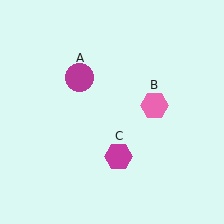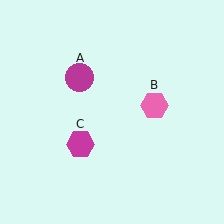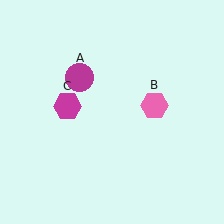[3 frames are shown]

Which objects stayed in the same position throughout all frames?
Magenta circle (object A) and pink hexagon (object B) remained stationary.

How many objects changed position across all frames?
1 object changed position: magenta hexagon (object C).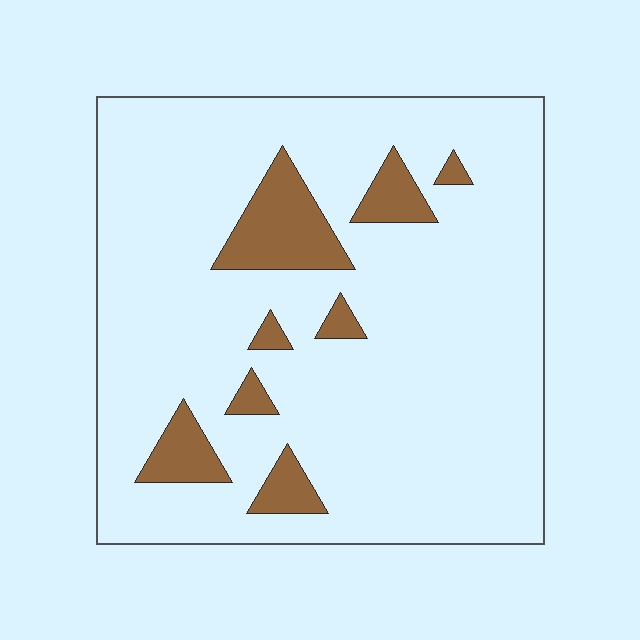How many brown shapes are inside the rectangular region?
8.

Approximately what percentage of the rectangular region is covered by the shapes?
Approximately 10%.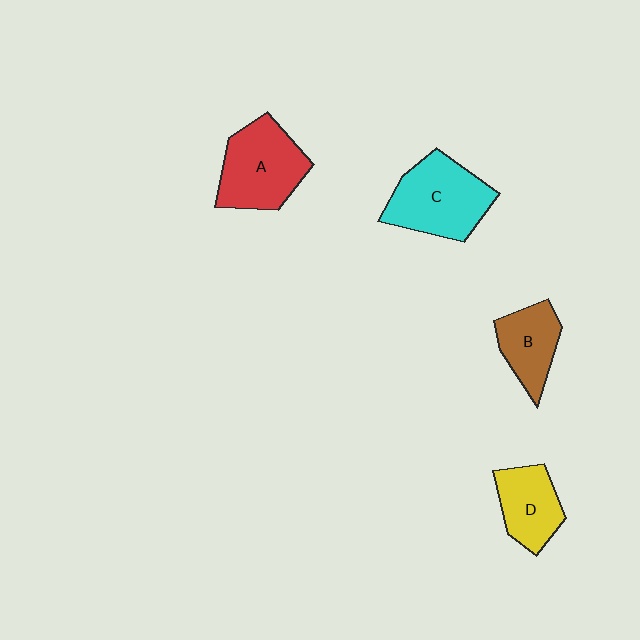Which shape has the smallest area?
Shape B (brown).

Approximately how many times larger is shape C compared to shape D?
Approximately 1.5 times.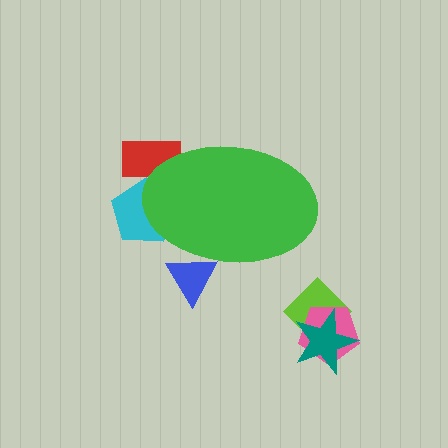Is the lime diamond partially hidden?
No, the lime diamond is fully visible.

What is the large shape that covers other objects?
A green ellipse.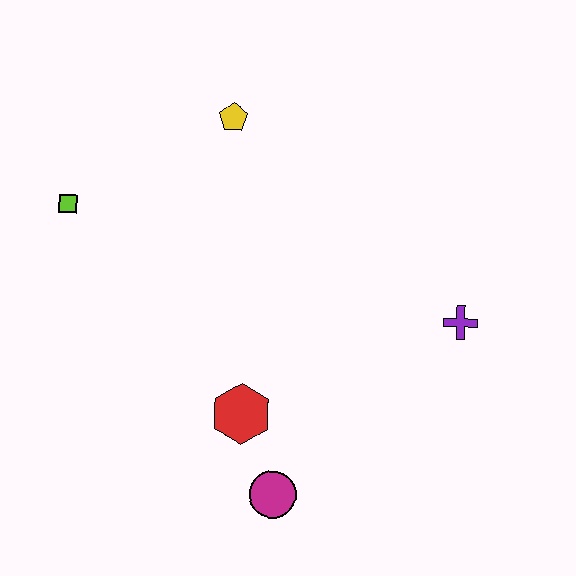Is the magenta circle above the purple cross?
No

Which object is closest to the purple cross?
The red hexagon is closest to the purple cross.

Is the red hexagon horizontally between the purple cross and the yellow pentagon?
Yes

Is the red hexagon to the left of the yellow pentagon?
No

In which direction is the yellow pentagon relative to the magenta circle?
The yellow pentagon is above the magenta circle.